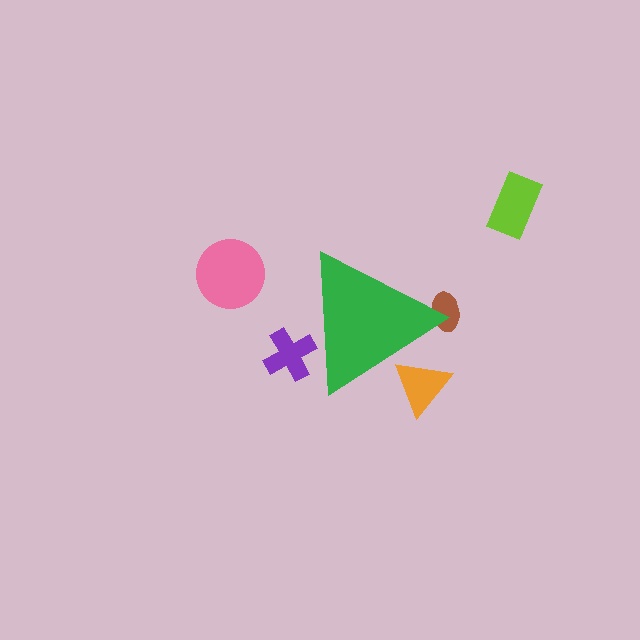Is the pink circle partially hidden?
No, the pink circle is fully visible.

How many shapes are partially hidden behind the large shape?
3 shapes are partially hidden.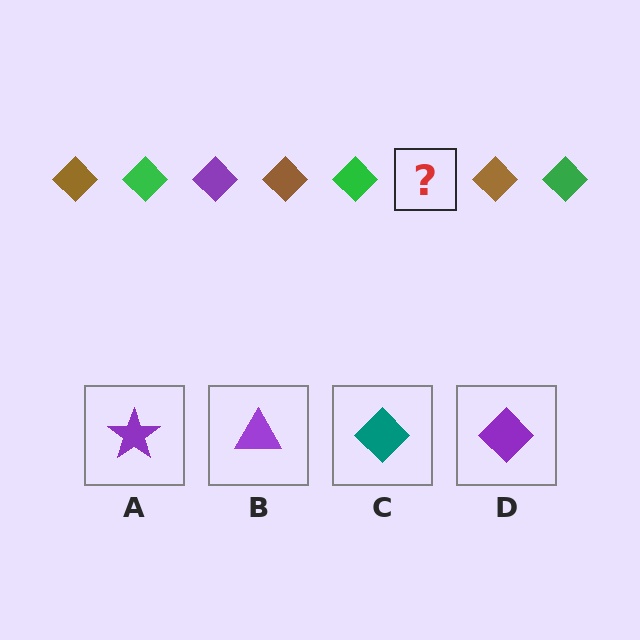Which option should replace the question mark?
Option D.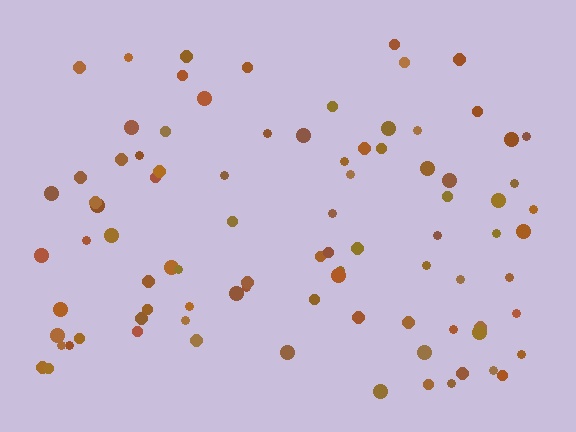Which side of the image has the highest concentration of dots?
The bottom.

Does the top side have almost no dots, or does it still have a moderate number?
Still a moderate number, just noticeably fewer than the bottom.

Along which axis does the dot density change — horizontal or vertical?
Vertical.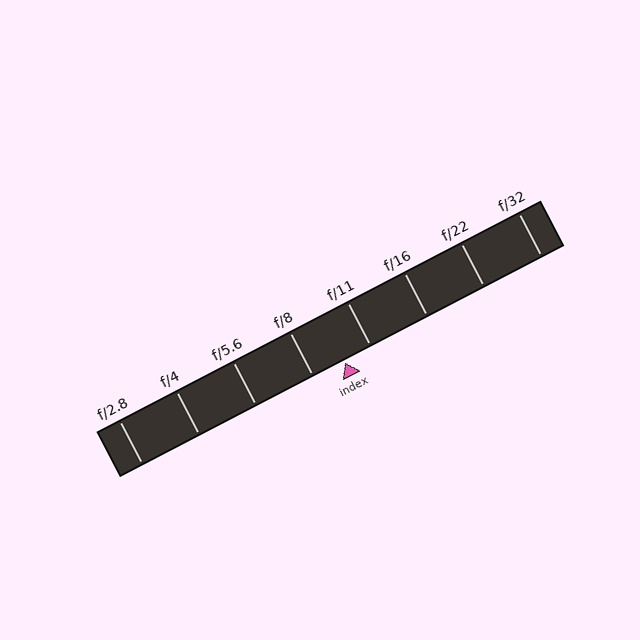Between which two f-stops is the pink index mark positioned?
The index mark is between f/8 and f/11.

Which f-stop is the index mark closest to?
The index mark is closest to f/11.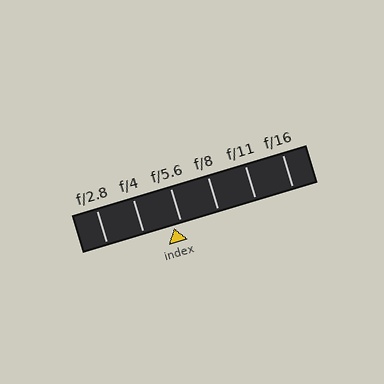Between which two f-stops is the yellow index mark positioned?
The index mark is between f/4 and f/5.6.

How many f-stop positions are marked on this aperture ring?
There are 6 f-stop positions marked.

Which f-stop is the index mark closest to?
The index mark is closest to f/5.6.